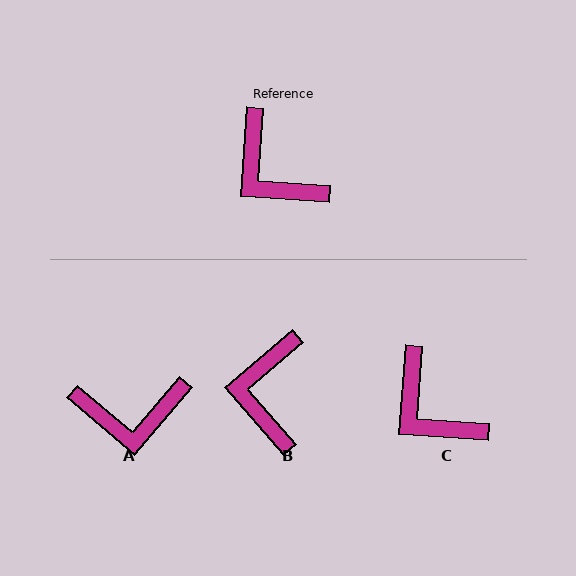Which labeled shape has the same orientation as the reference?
C.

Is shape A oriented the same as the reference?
No, it is off by about 54 degrees.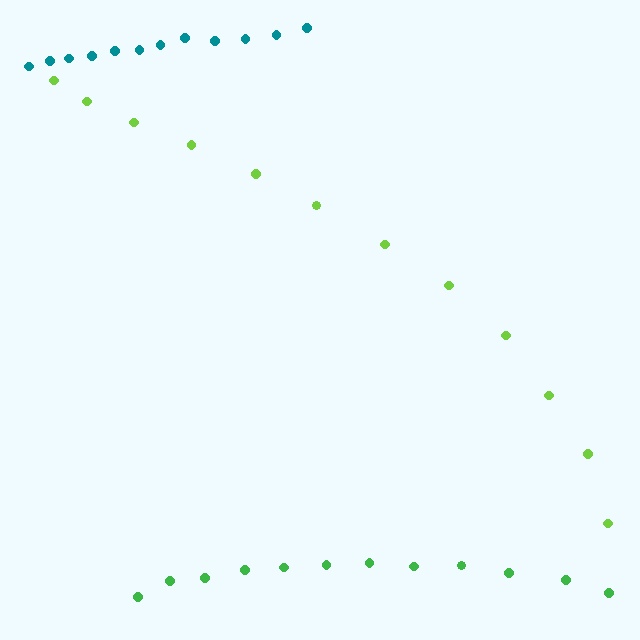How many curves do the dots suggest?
There are 3 distinct paths.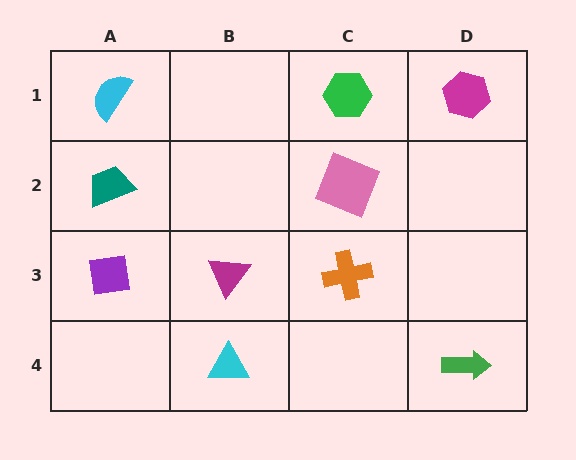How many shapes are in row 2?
2 shapes.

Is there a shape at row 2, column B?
No, that cell is empty.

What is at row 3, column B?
A magenta triangle.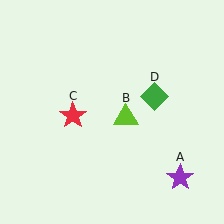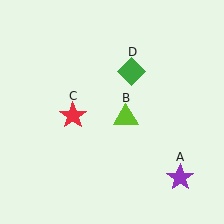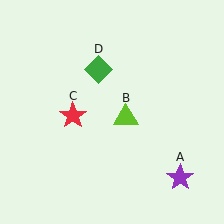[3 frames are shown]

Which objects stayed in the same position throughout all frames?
Purple star (object A) and lime triangle (object B) and red star (object C) remained stationary.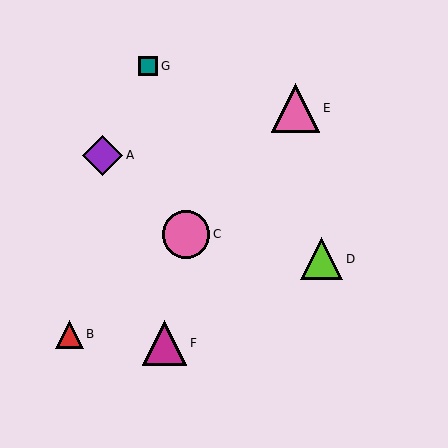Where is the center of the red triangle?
The center of the red triangle is at (69, 334).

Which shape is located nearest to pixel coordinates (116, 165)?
The purple diamond (labeled A) at (103, 155) is nearest to that location.